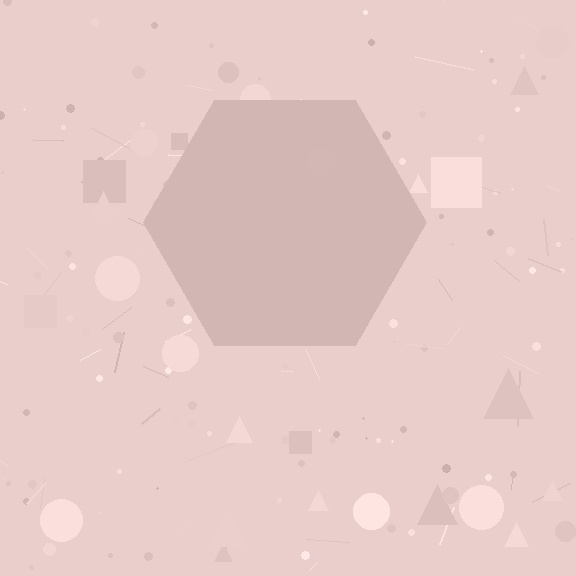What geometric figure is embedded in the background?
A hexagon is embedded in the background.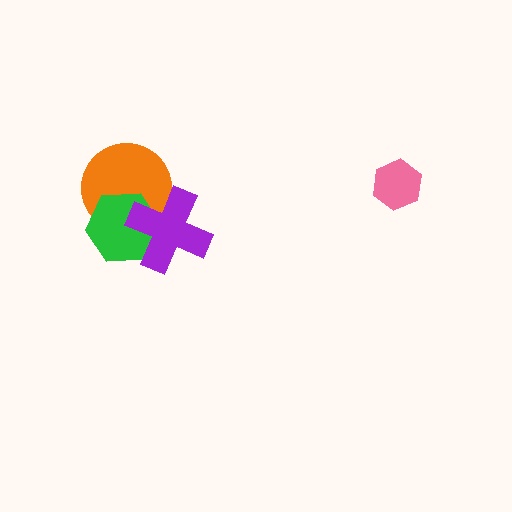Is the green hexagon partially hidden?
Yes, it is partially covered by another shape.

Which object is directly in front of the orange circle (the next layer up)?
The green hexagon is directly in front of the orange circle.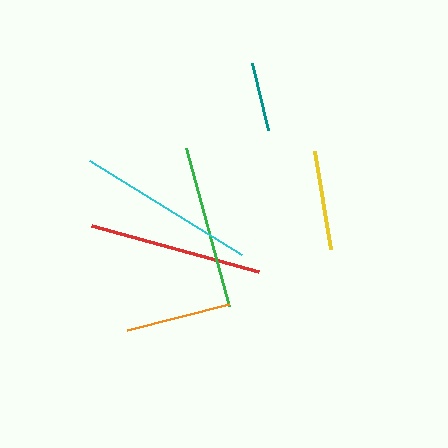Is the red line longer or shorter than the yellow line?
The red line is longer than the yellow line.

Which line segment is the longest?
The cyan line is the longest at approximately 178 pixels.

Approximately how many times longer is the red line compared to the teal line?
The red line is approximately 2.5 times the length of the teal line.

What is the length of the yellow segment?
The yellow segment is approximately 99 pixels long.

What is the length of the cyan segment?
The cyan segment is approximately 178 pixels long.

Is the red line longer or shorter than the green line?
The red line is longer than the green line.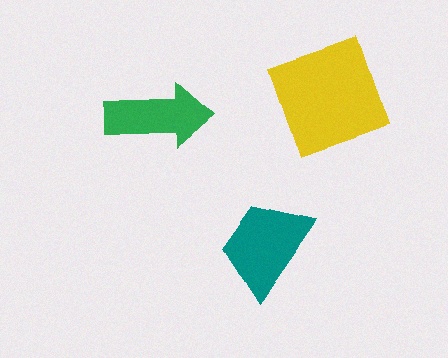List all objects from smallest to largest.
The green arrow, the teal trapezoid, the yellow square.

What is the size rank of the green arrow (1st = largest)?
3rd.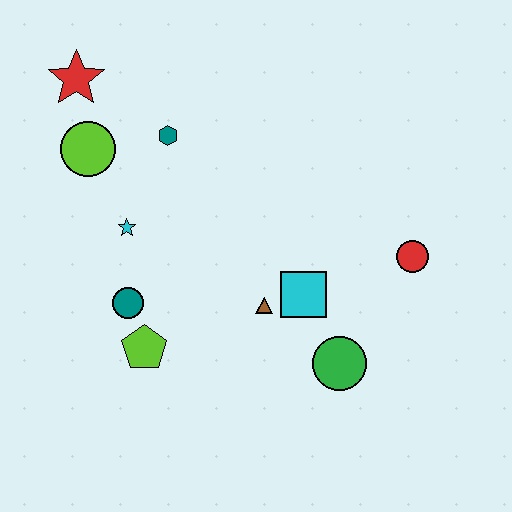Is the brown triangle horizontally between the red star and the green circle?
Yes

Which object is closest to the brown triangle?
The cyan square is closest to the brown triangle.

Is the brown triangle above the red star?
No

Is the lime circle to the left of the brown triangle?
Yes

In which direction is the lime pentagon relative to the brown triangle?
The lime pentagon is to the left of the brown triangle.